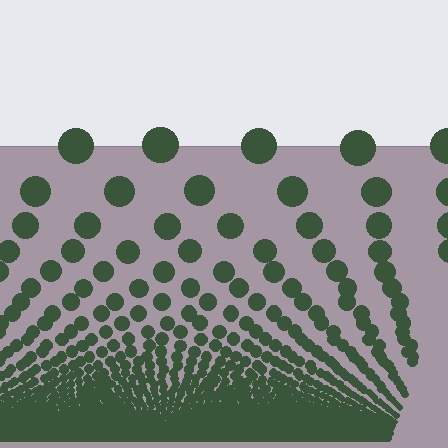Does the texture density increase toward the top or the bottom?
Density increases toward the bottom.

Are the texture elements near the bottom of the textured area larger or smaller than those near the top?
Smaller. The gradient is inverted — elements near the bottom are smaller and denser.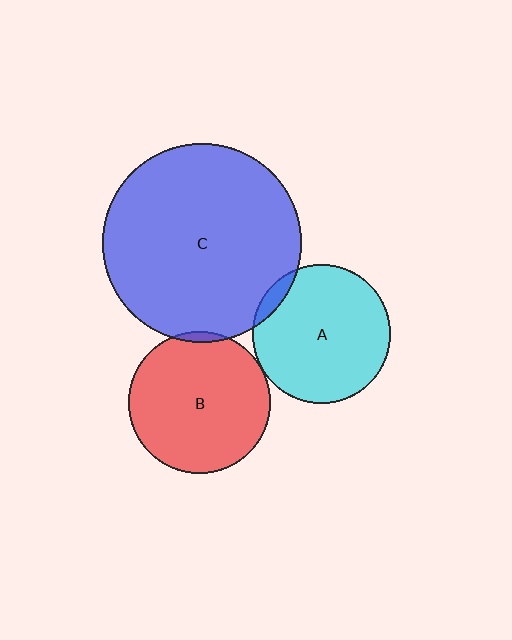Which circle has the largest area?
Circle C (blue).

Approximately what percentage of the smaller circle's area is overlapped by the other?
Approximately 5%.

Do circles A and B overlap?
Yes.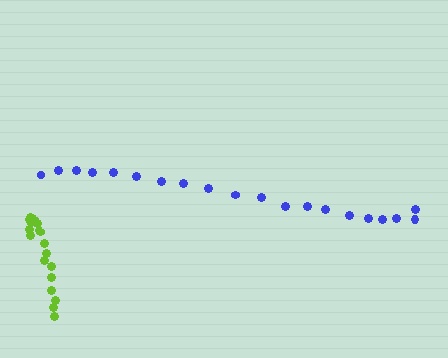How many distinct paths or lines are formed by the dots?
There are 2 distinct paths.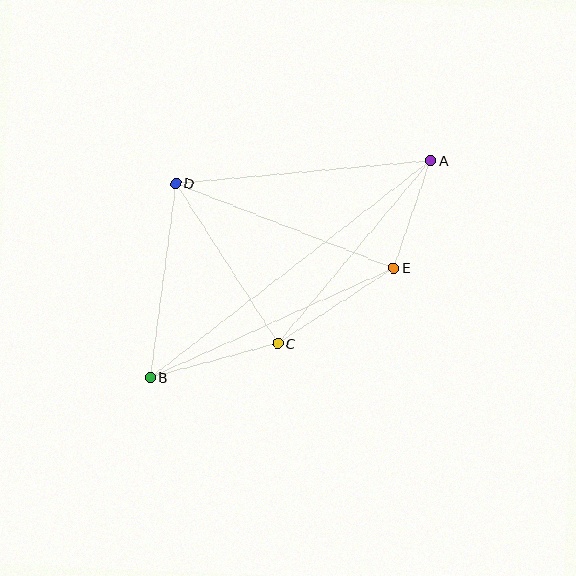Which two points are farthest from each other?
Points A and B are farthest from each other.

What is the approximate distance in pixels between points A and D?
The distance between A and D is approximately 256 pixels.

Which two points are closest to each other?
Points A and E are closest to each other.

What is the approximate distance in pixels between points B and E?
The distance between B and E is approximately 267 pixels.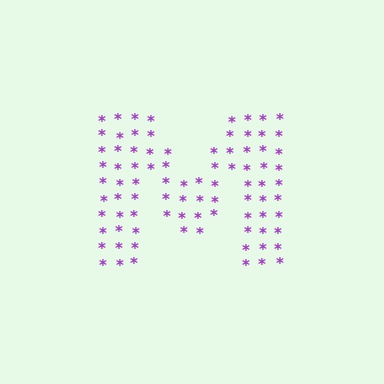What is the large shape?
The large shape is the letter M.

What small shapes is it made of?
It is made of small asterisks.